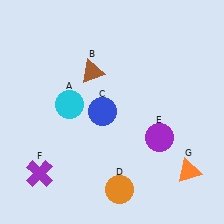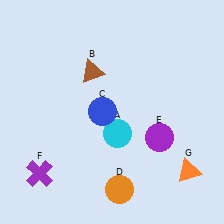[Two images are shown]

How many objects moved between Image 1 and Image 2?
1 object moved between the two images.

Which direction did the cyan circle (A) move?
The cyan circle (A) moved right.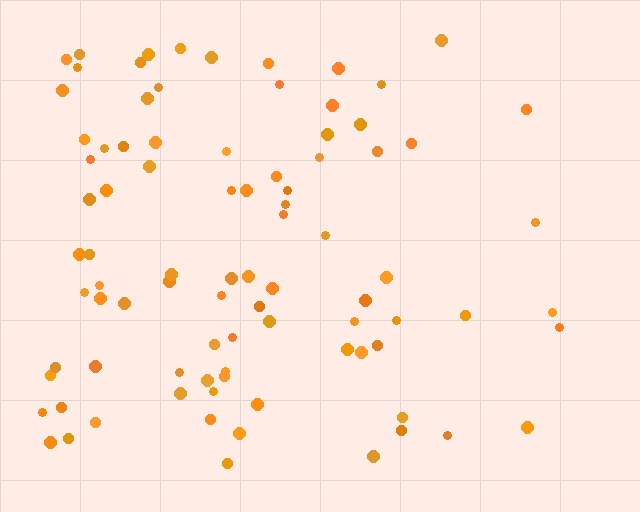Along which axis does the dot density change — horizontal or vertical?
Horizontal.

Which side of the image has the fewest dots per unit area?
The right.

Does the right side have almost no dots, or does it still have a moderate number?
Still a moderate number, just noticeably fewer than the left.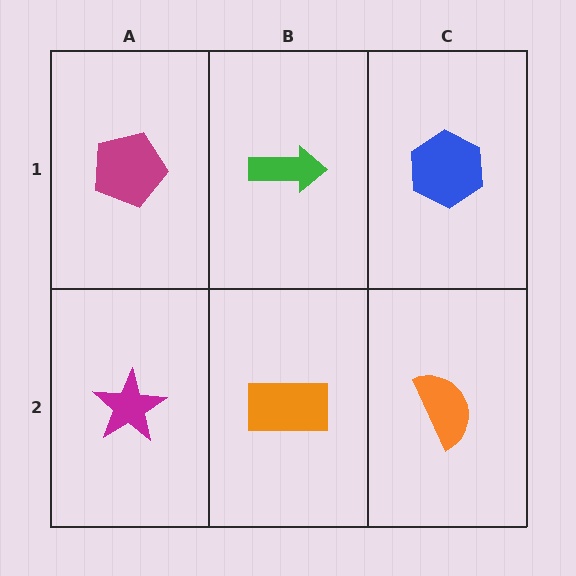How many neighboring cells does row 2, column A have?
2.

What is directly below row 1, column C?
An orange semicircle.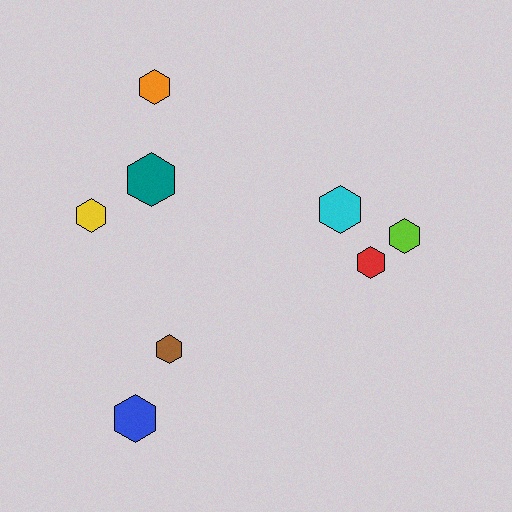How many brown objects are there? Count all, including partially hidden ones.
There is 1 brown object.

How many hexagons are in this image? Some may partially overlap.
There are 8 hexagons.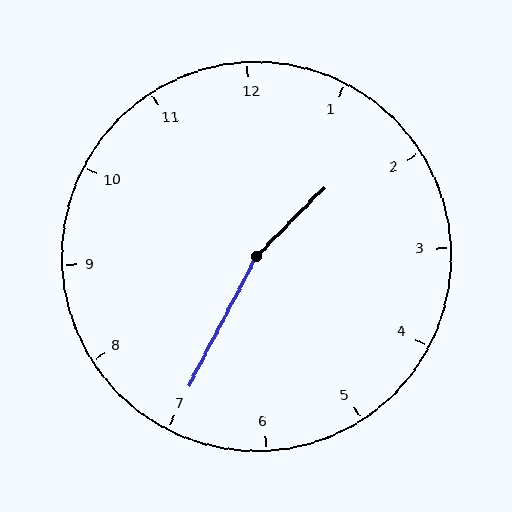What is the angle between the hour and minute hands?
Approximately 162 degrees.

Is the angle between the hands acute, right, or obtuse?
It is obtuse.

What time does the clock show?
1:35.